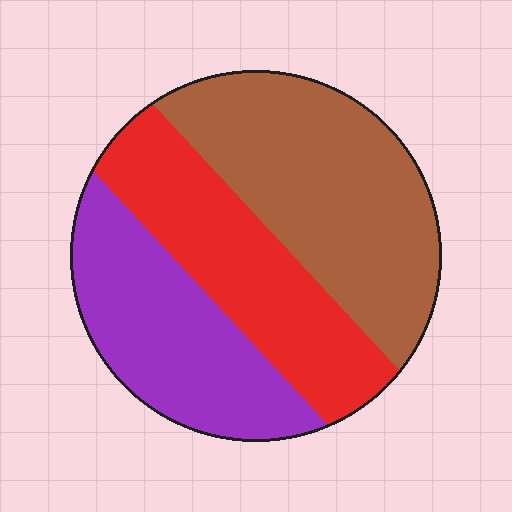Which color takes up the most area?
Brown, at roughly 40%.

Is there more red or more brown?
Brown.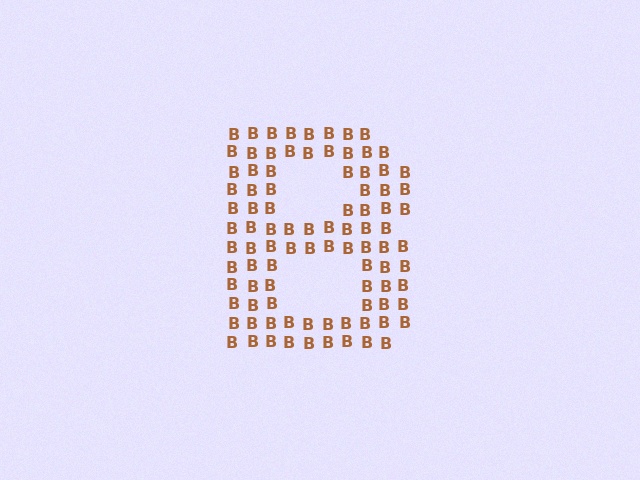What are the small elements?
The small elements are letter B's.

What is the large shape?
The large shape is the letter B.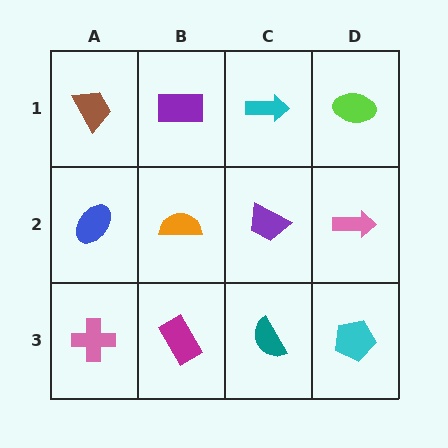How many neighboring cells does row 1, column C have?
3.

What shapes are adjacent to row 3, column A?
A blue ellipse (row 2, column A), a magenta rectangle (row 3, column B).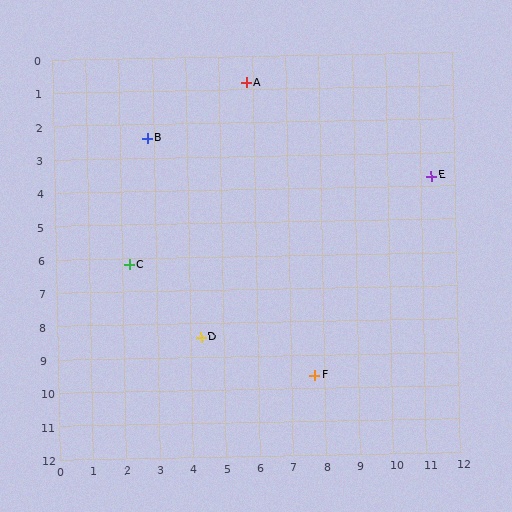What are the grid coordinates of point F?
Point F is at approximately (7.7, 9.6).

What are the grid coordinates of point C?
Point C is at approximately (2.2, 6.2).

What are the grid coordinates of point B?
Point B is at approximately (2.8, 2.4).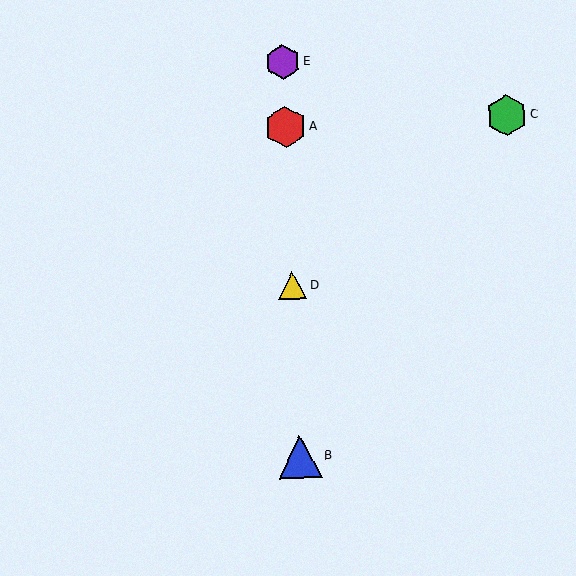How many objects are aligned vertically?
4 objects (A, B, D, E) are aligned vertically.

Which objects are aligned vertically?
Objects A, B, D, E are aligned vertically.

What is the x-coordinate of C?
Object C is at x≈506.